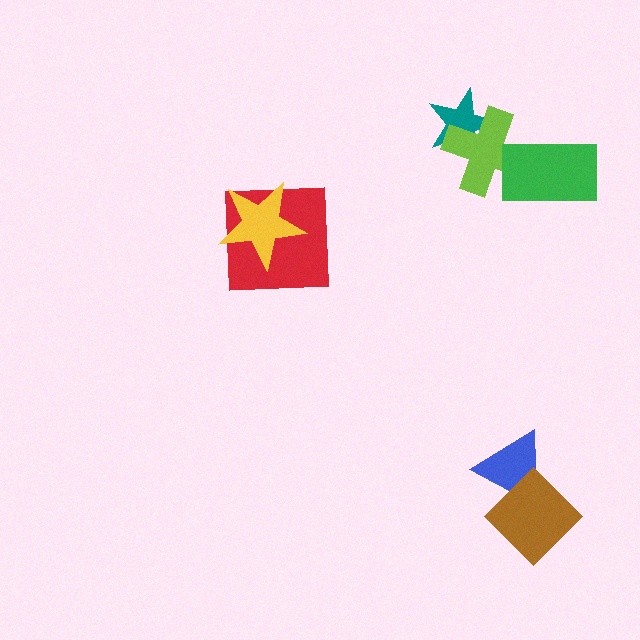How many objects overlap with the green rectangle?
1 object overlaps with the green rectangle.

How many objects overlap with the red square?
1 object overlaps with the red square.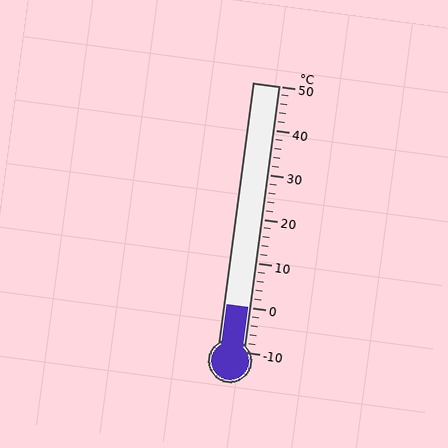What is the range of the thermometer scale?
The thermometer scale ranges from -10°C to 50°C.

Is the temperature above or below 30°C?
The temperature is below 30°C.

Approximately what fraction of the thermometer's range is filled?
The thermometer is filled to approximately 15% of its range.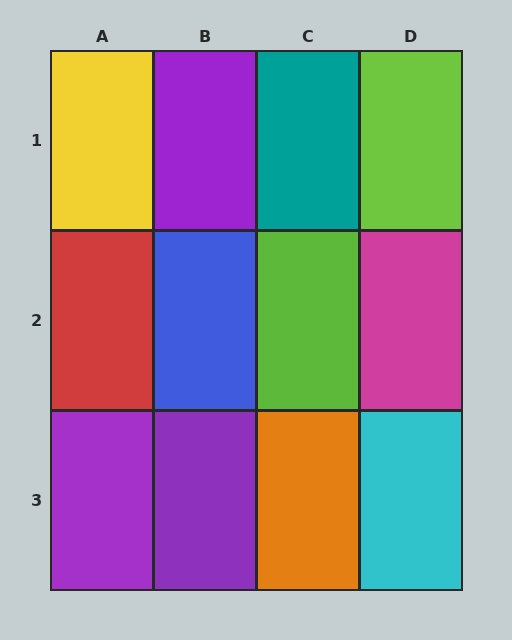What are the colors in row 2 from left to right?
Red, blue, lime, magenta.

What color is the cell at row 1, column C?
Teal.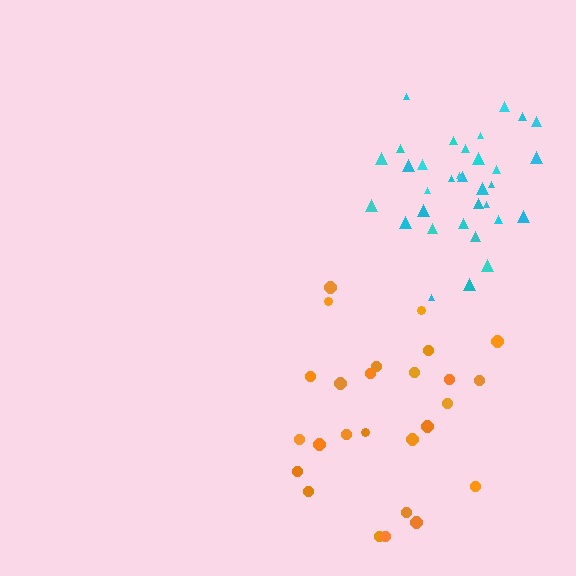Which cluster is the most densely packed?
Cyan.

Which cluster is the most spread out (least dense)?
Orange.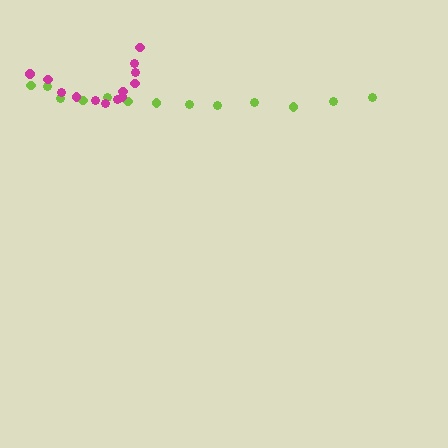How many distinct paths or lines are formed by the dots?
There are 2 distinct paths.